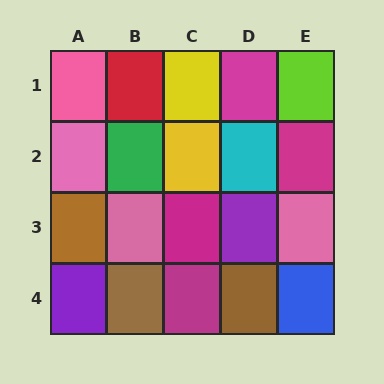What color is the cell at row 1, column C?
Yellow.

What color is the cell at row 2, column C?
Yellow.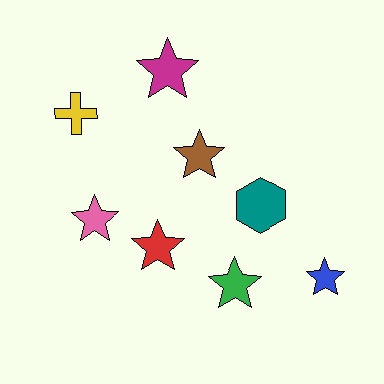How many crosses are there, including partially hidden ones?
There is 1 cross.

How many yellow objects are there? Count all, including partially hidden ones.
There is 1 yellow object.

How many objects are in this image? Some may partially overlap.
There are 8 objects.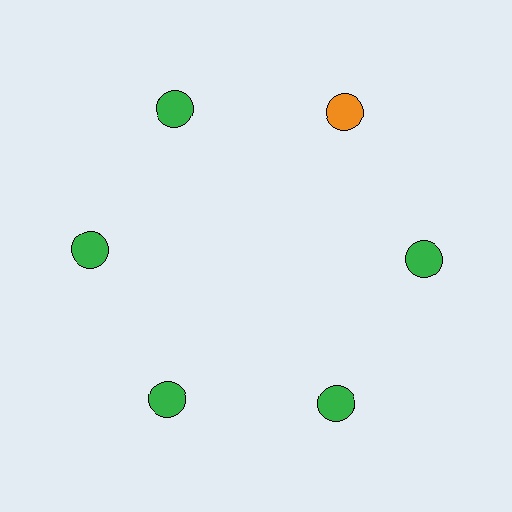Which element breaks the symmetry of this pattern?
The orange circle at roughly the 1 o'clock position breaks the symmetry. All other shapes are green circles.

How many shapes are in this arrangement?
There are 6 shapes arranged in a ring pattern.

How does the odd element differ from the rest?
It has a different color: orange instead of green.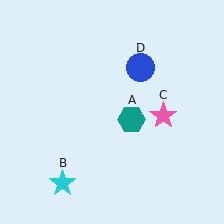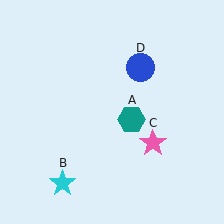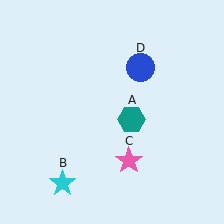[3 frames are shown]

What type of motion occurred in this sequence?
The pink star (object C) rotated clockwise around the center of the scene.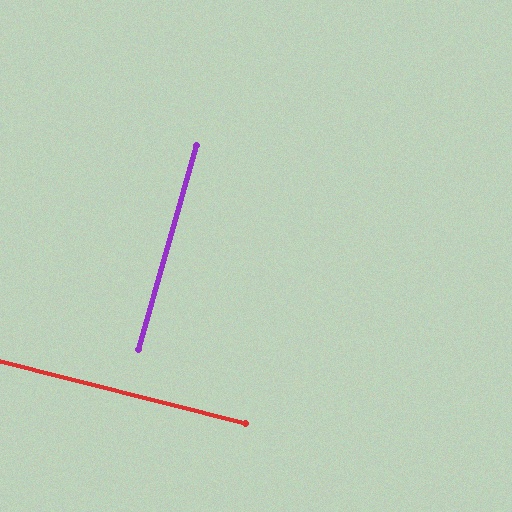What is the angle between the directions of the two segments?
Approximately 89 degrees.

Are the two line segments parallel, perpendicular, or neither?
Perpendicular — they meet at approximately 89°.